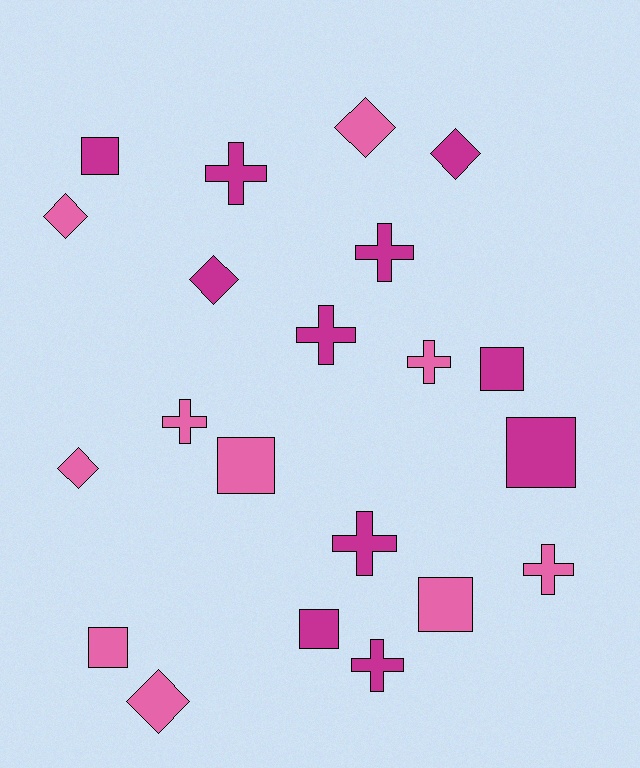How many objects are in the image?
There are 21 objects.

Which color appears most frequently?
Magenta, with 11 objects.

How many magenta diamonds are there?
There are 2 magenta diamonds.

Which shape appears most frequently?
Cross, with 8 objects.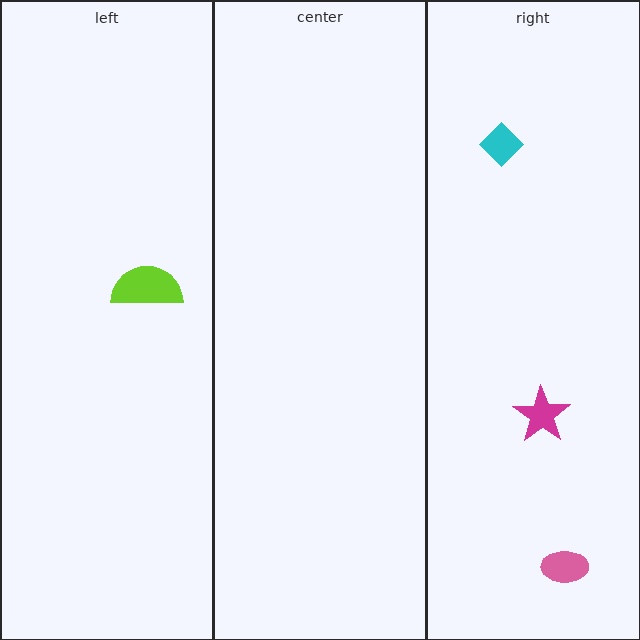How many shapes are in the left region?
1.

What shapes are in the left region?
The lime semicircle.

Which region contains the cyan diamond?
The right region.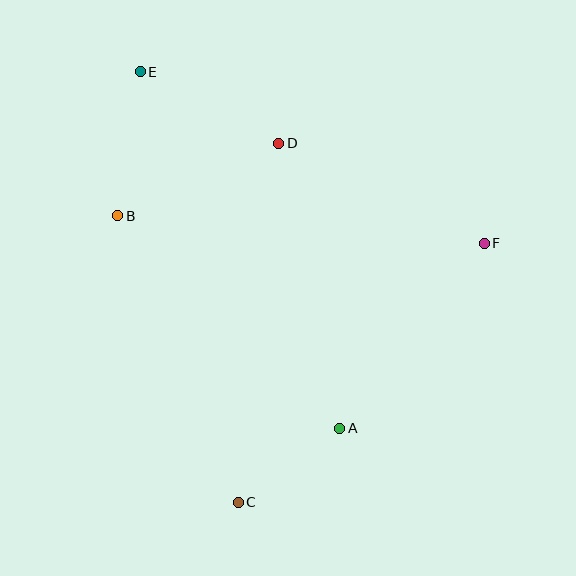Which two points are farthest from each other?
Points C and E are farthest from each other.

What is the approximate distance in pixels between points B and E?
The distance between B and E is approximately 146 pixels.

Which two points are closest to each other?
Points A and C are closest to each other.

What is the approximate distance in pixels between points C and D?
The distance between C and D is approximately 361 pixels.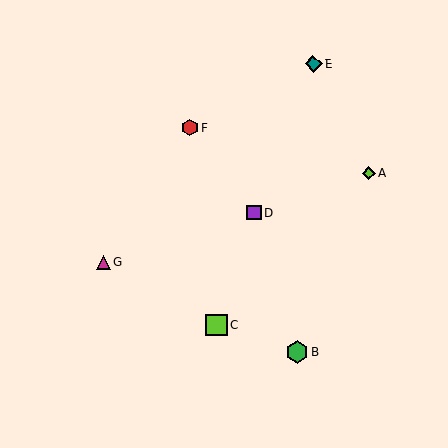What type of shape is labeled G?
Shape G is a magenta triangle.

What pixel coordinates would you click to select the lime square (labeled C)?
Click at (217, 325) to select the lime square C.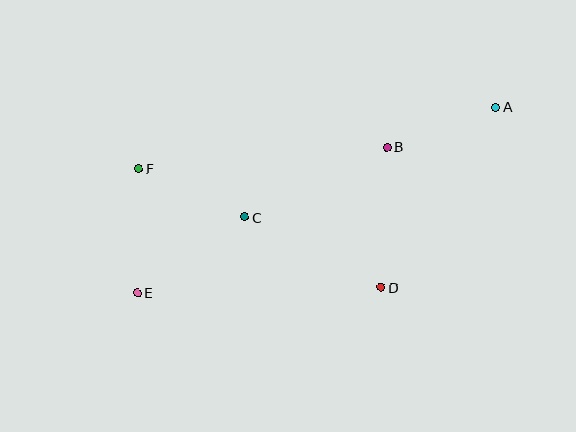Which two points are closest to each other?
Points A and B are closest to each other.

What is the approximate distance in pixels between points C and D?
The distance between C and D is approximately 153 pixels.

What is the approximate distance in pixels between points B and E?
The distance between B and E is approximately 289 pixels.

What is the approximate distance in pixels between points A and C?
The distance between A and C is approximately 274 pixels.